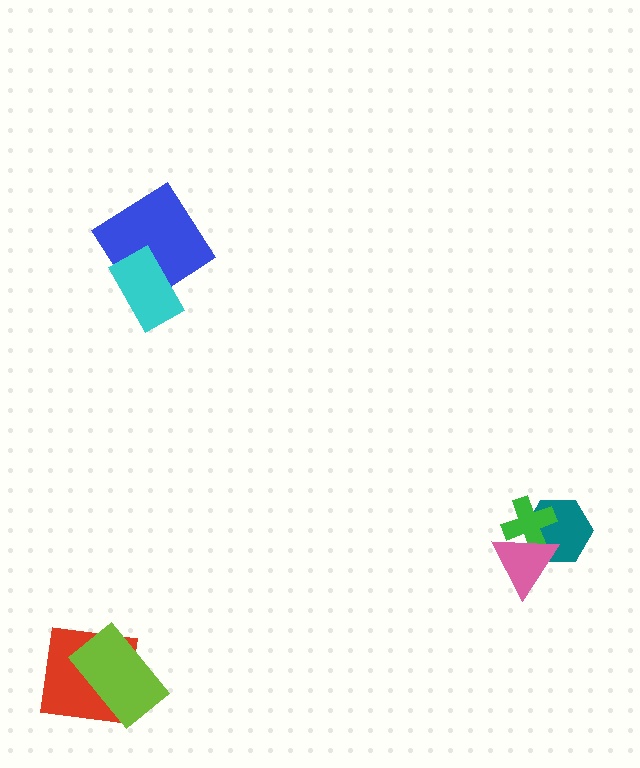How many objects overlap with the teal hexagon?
2 objects overlap with the teal hexagon.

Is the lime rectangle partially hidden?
No, no other shape covers it.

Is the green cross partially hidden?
Yes, it is partially covered by another shape.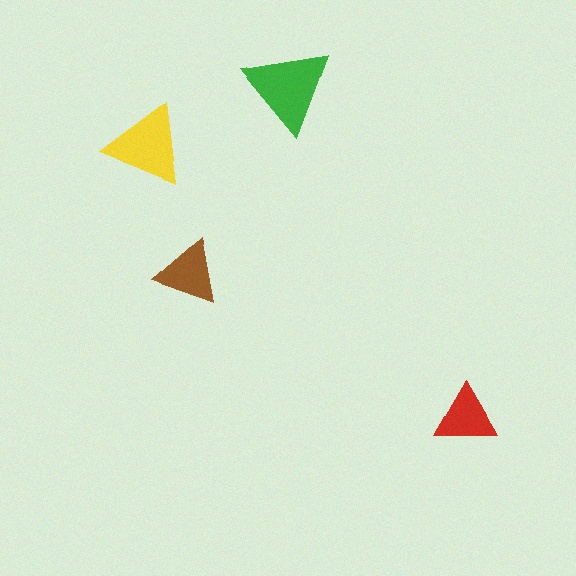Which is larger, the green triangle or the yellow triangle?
The green one.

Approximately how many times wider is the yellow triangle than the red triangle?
About 1.5 times wider.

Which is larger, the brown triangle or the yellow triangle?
The yellow one.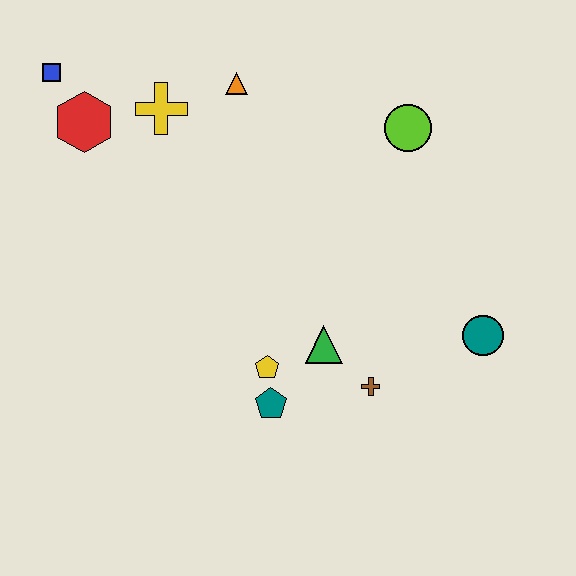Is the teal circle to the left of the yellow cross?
No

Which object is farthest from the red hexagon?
The teal circle is farthest from the red hexagon.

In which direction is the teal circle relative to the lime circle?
The teal circle is below the lime circle.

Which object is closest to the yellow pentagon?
The teal pentagon is closest to the yellow pentagon.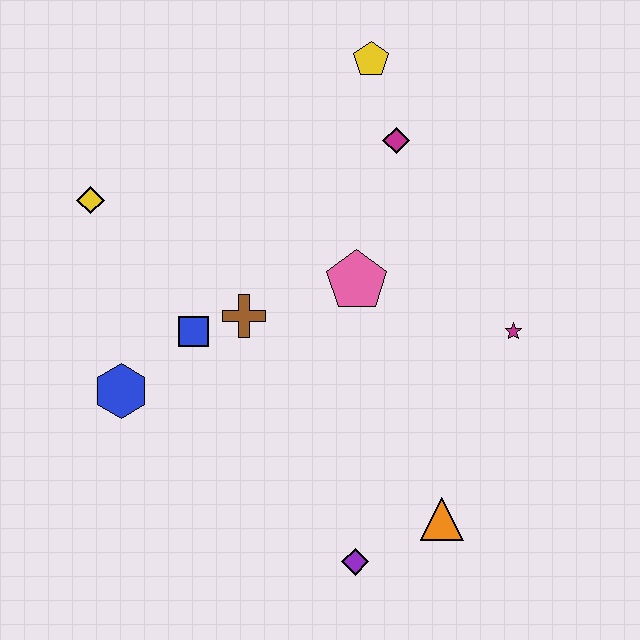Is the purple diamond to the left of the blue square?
No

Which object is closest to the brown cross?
The blue square is closest to the brown cross.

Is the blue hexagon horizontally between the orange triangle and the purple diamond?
No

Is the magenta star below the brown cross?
Yes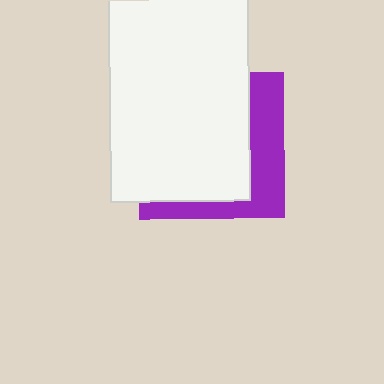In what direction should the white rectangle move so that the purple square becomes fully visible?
The white rectangle should move left. That is the shortest direction to clear the overlap and leave the purple square fully visible.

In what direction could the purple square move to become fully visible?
The purple square could move right. That would shift it out from behind the white rectangle entirely.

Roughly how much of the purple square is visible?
A small part of it is visible (roughly 33%).